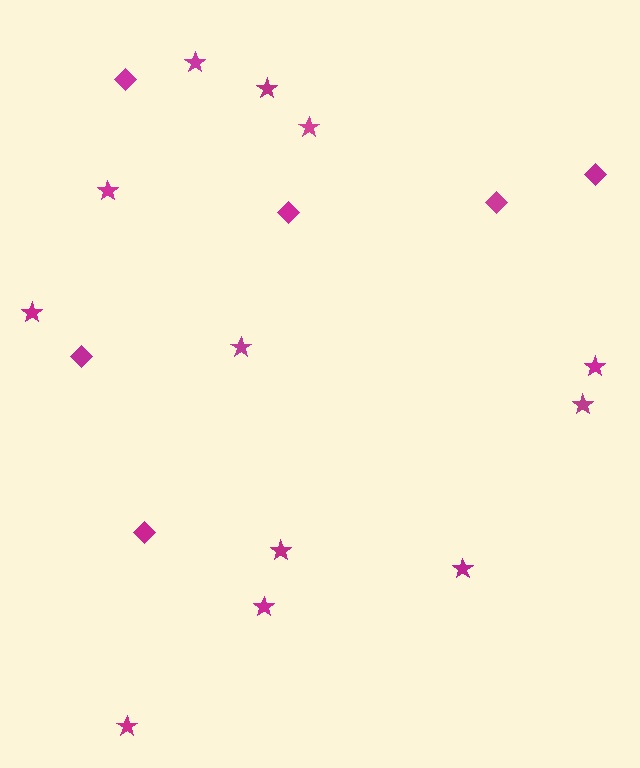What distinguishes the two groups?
There are 2 groups: one group of stars (12) and one group of diamonds (6).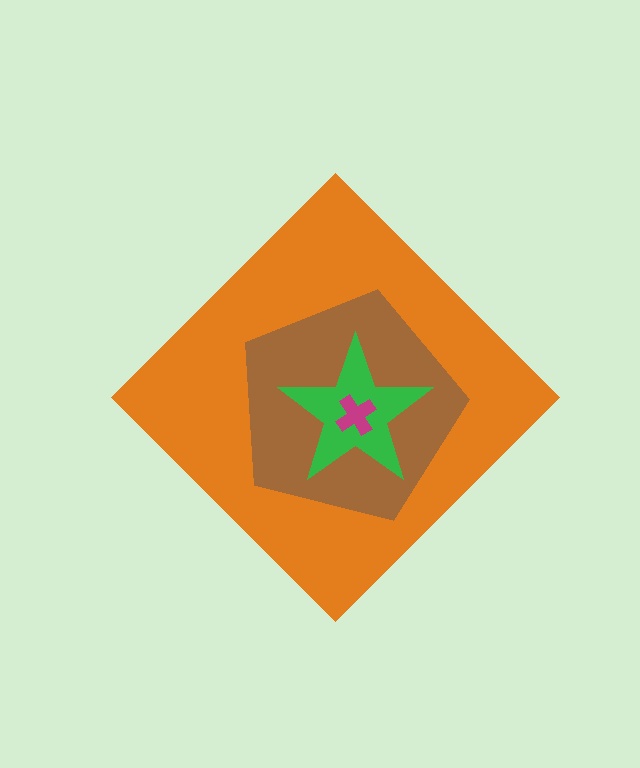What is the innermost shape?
The magenta cross.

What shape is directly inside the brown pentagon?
The green star.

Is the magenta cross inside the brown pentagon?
Yes.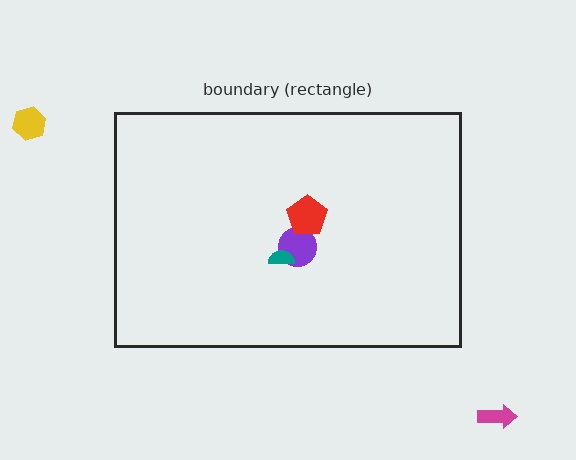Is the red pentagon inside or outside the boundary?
Inside.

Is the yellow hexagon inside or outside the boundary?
Outside.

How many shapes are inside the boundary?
3 inside, 2 outside.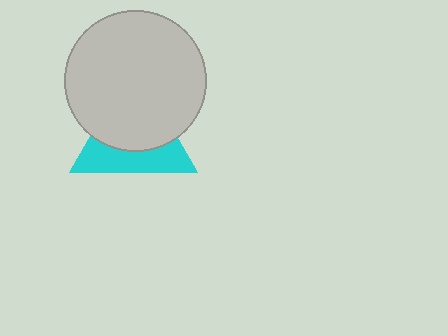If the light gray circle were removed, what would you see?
You would see the complete cyan triangle.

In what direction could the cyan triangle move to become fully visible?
The cyan triangle could move down. That would shift it out from behind the light gray circle entirely.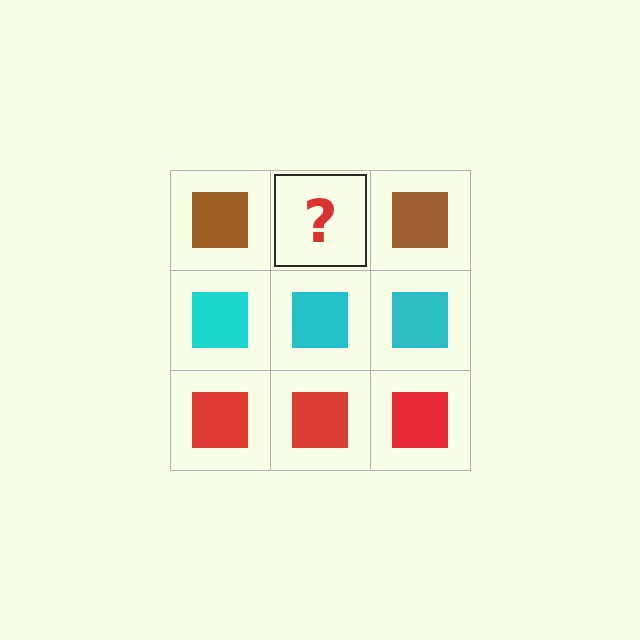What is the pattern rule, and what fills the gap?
The rule is that each row has a consistent color. The gap should be filled with a brown square.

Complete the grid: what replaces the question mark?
The question mark should be replaced with a brown square.